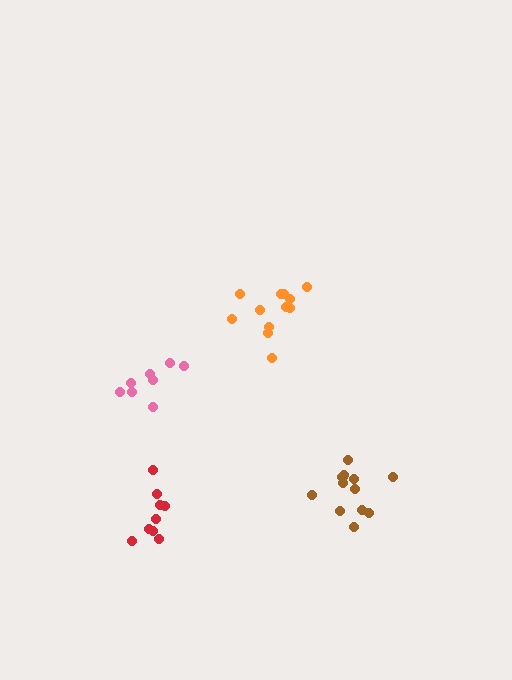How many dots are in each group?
Group 1: 8 dots, Group 2: 13 dots, Group 3: 12 dots, Group 4: 9 dots (42 total).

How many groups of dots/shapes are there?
There are 4 groups.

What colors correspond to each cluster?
The clusters are colored: pink, brown, orange, red.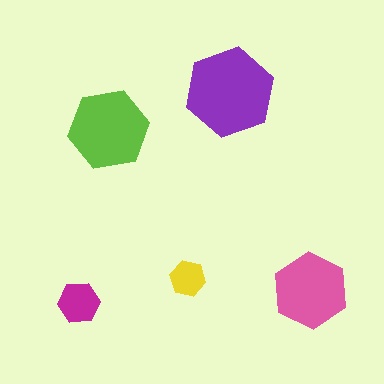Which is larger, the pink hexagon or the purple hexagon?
The purple one.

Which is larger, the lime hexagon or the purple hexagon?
The purple one.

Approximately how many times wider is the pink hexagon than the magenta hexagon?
About 2 times wider.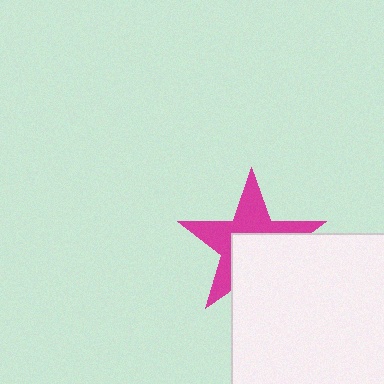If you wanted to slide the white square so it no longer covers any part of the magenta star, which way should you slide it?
Slide it down — that is the most direct way to separate the two shapes.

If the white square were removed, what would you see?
You would see the complete magenta star.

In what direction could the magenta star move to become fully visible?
The magenta star could move up. That would shift it out from behind the white square entirely.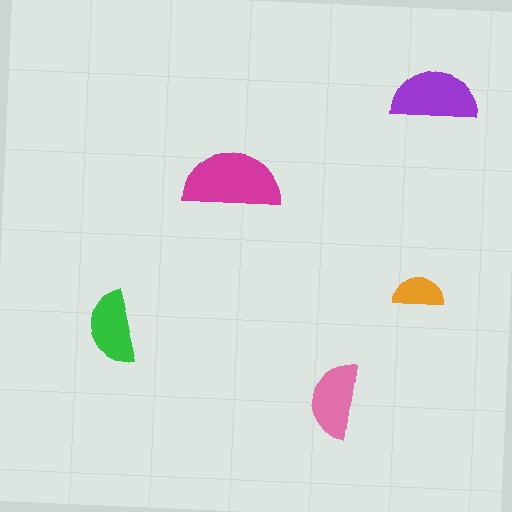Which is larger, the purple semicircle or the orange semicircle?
The purple one.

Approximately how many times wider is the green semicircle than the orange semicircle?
About 1.5 times wider.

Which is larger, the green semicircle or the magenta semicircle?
The magenta one.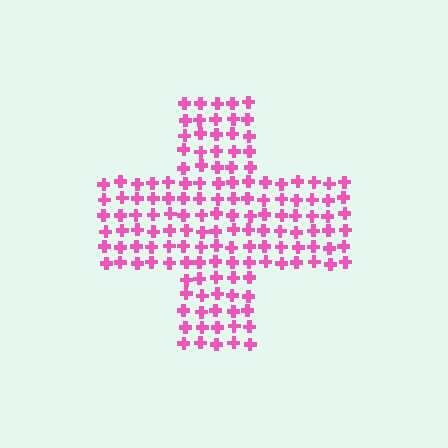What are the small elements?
The small elements are crosses.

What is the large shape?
The large shape is a cross.